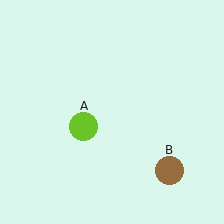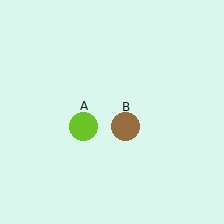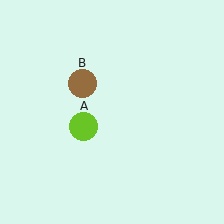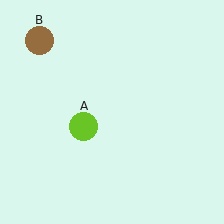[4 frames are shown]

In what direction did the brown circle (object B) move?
The brown circle (object B) moved up and to the left.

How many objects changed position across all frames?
1 object changed position: brown circle (object B).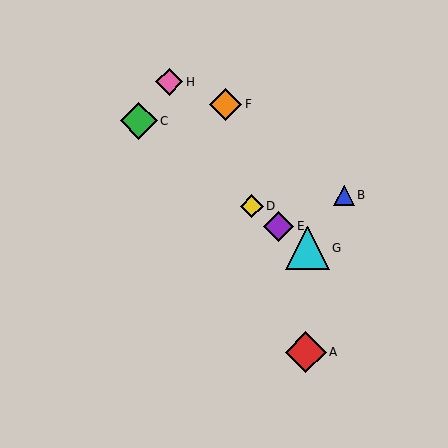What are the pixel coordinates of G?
Object G is at (308, 248).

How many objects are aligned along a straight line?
4 objects (C, D, E, G) are aligned along a straight line.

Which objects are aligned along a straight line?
Objects C, D, E, G are aligned along a straight line.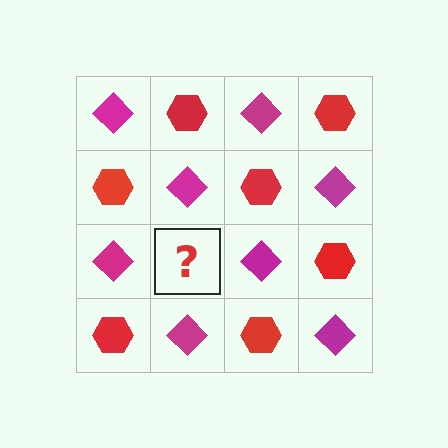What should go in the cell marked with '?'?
The missing cell should contain a red hexagon.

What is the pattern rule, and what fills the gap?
The rule is that it alternates magenta diamond and red hexagon in a checkerboard pattern. The gap should be filled with a red hexagon.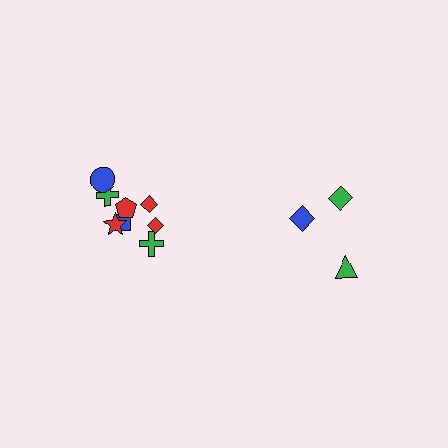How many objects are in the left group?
There are 8 objects.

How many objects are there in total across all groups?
There are 11 objects.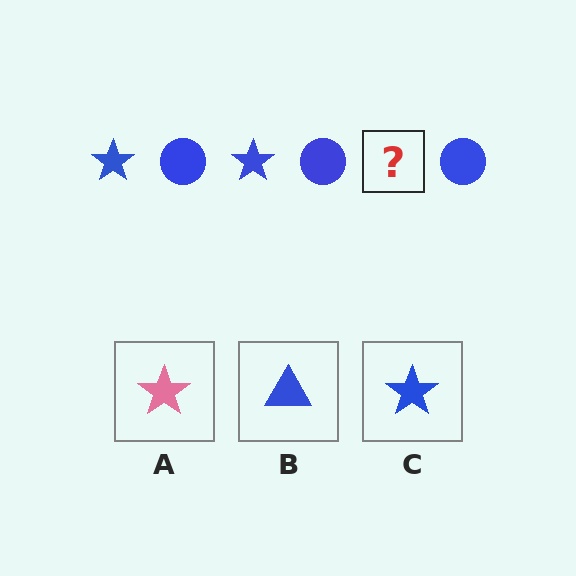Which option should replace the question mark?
Option C.